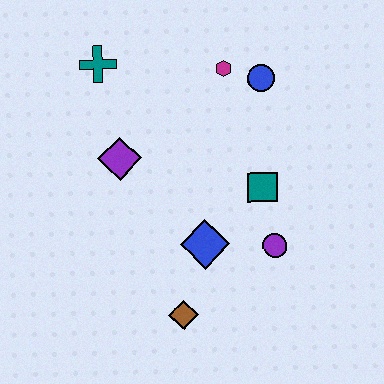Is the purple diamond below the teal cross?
Yes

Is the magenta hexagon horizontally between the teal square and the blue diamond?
Yes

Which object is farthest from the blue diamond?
The teal cross is farthest from the blue diamond.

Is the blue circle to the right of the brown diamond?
Yes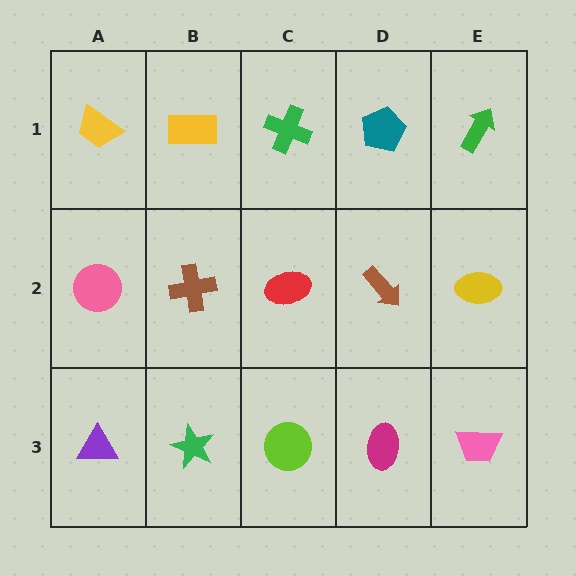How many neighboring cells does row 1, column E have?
2.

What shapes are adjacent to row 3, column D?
A brown arrow (row 2, column D), a lime circle (row 3, column C), a pink trapezoid (row 3, column E).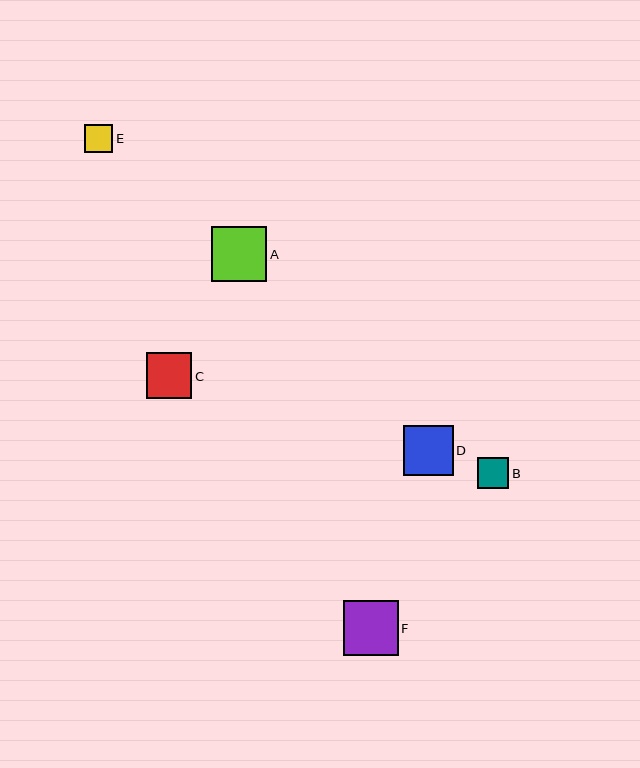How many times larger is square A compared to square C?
Square A is approximately 1.2 times the size of square C.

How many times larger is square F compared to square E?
Square F is approximately 1.9 times the size of square E.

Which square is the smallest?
Square E is the smallest with a size of approximately 29 pixels.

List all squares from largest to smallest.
From largest to smallest: A, F, D, C, B, E.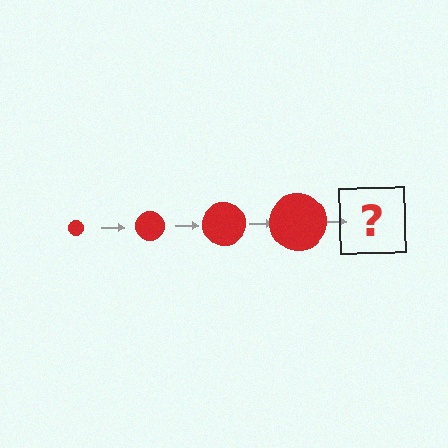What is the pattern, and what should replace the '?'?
The pattern is that the circle gets progressively larger each step. The '?' should be a red circle, larger than the previous one.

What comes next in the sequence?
The next element should be a red circle, larger than the previous one.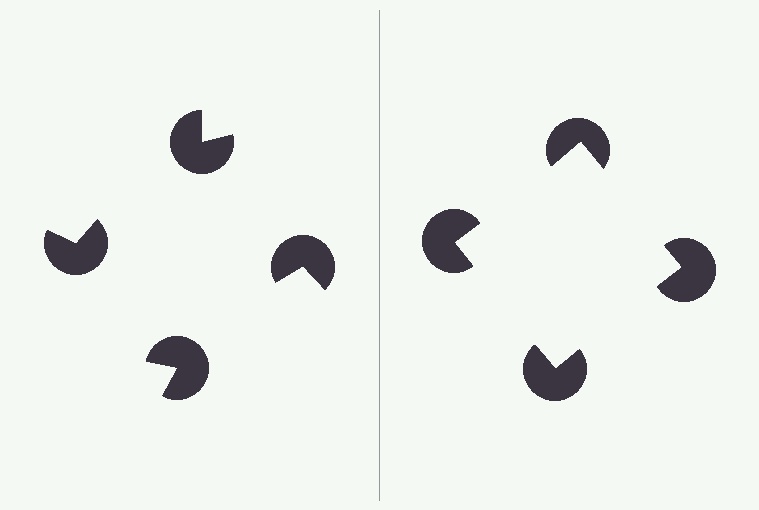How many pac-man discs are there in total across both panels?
8 — 4 on each side.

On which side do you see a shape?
An illusory square appears on the right side. On the left side the wedge cuts are rotated, so no coherent shape forms.